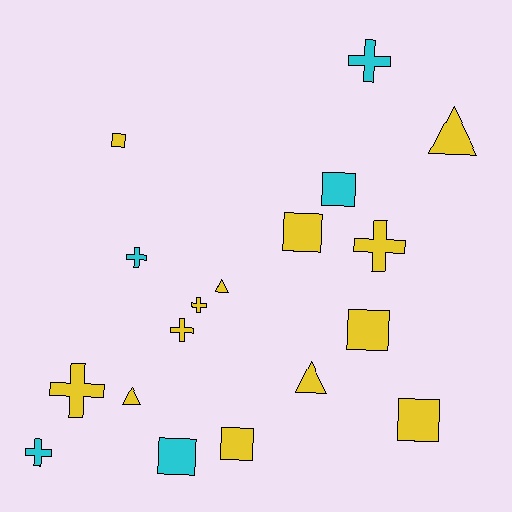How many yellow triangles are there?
There are 4 yellow triangles.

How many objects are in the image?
There are 18 objects.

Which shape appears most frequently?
Square, with 7 objects.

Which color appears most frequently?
Yellow, with 13 objects.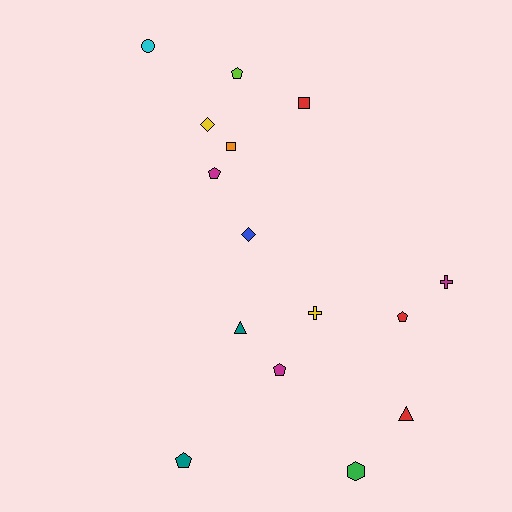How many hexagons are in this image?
There is 1 hexagon.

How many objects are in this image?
There are 15 objects.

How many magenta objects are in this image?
There are 3 magenta objects.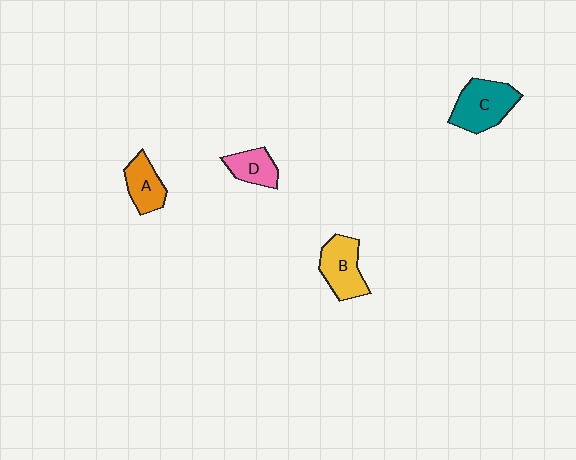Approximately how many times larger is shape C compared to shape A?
Approximately 1.5 times.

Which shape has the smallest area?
Shape D (pink).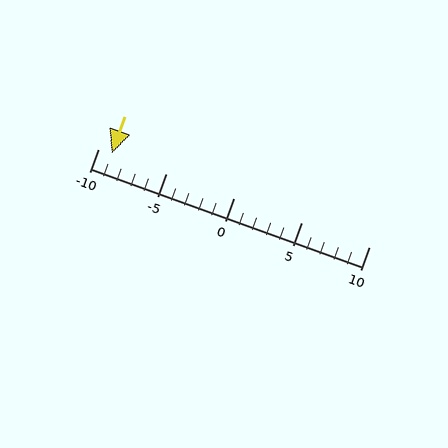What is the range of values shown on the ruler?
The ruler shows values from -10 to 10.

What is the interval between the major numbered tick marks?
The major tick marks are spaced 5 units apart.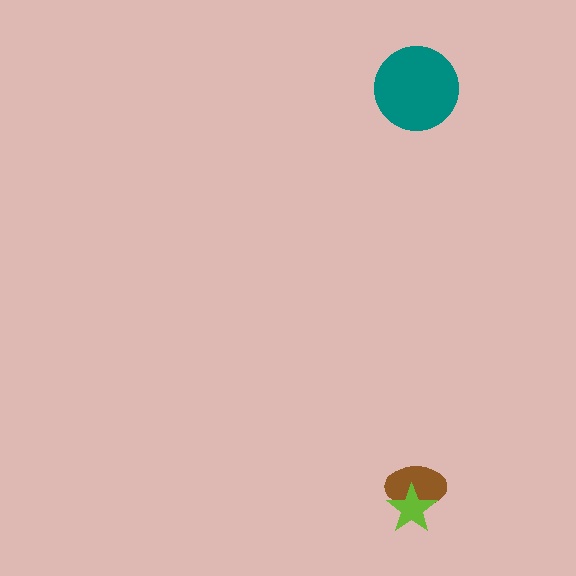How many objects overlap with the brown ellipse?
1 object overlaps with the brown ellipse.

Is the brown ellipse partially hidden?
Yes, it is partially covered by another shape.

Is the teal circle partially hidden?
No, no other shape covers it.